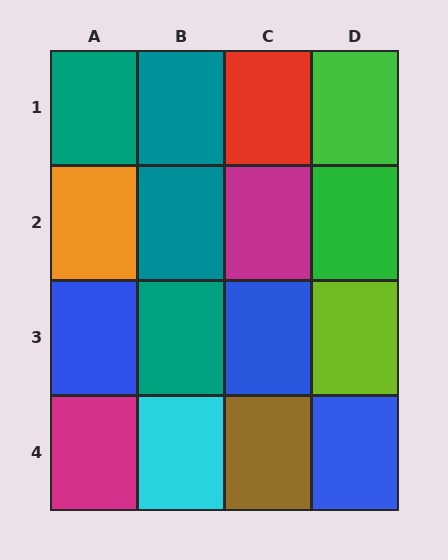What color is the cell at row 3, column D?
Lime.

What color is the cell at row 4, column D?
Blue.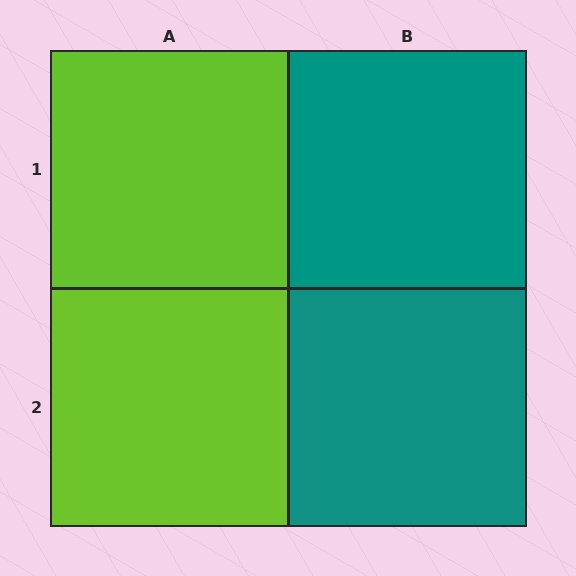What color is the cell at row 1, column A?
Lime.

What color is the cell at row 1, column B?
Teal.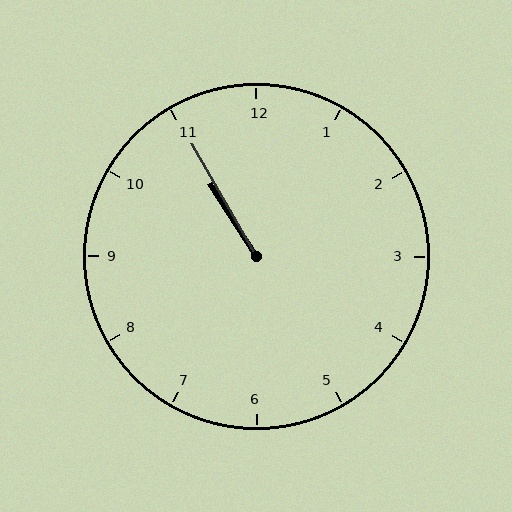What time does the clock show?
10:55.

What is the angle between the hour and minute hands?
Approximately 2 degrees.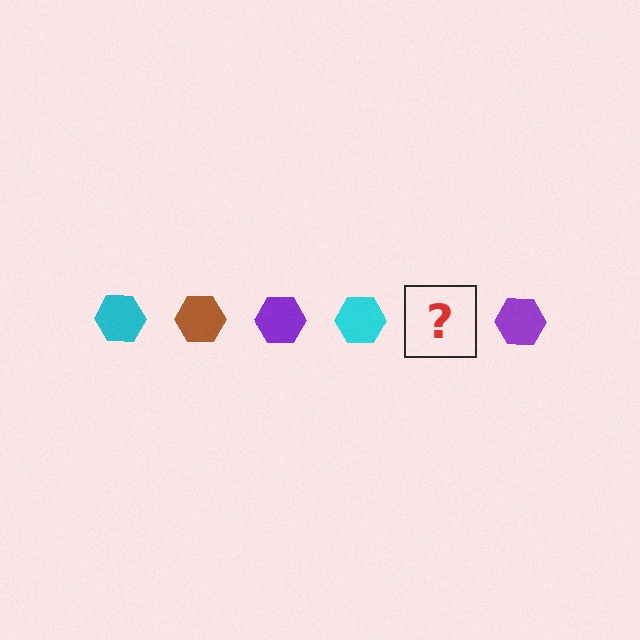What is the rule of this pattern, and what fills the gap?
The rule is that the pattern cycles through cyan, brown, purple hexagons. The gap should be filled with a brown hexagon.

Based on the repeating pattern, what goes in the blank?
The blank should be a brown hexagon.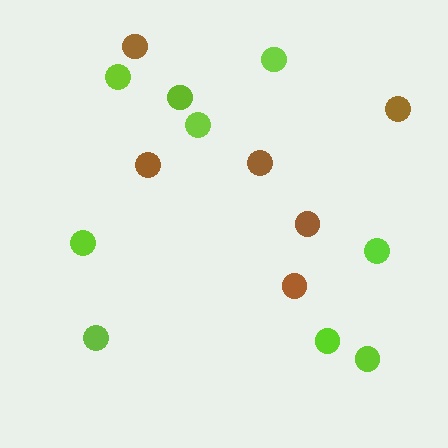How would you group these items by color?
There are 2 groups: one group of lime circles (9) and one group of brown circles (6).